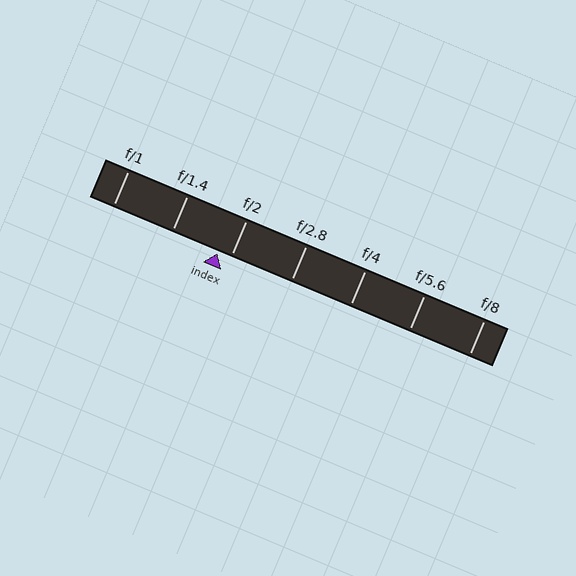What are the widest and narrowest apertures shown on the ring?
The widest aperture shown is f/1 and the narrowest is f/8.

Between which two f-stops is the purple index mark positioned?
The index mark is between f/1.4 and f/2.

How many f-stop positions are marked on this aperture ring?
There are 7 f-stop positions marked.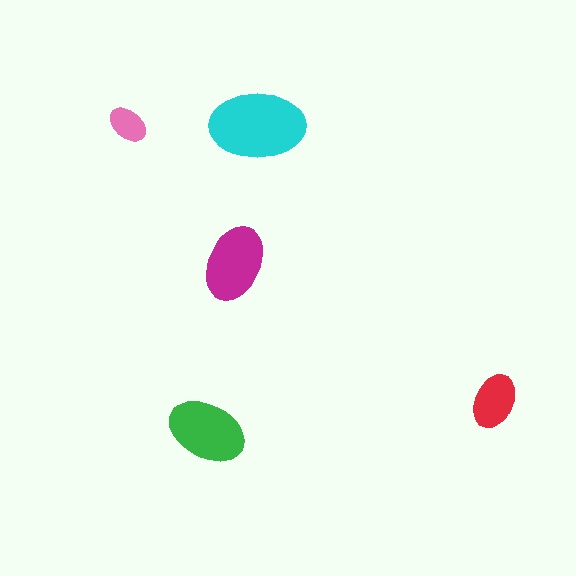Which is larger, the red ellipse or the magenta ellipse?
The magenta one.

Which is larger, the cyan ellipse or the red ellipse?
The cyan one.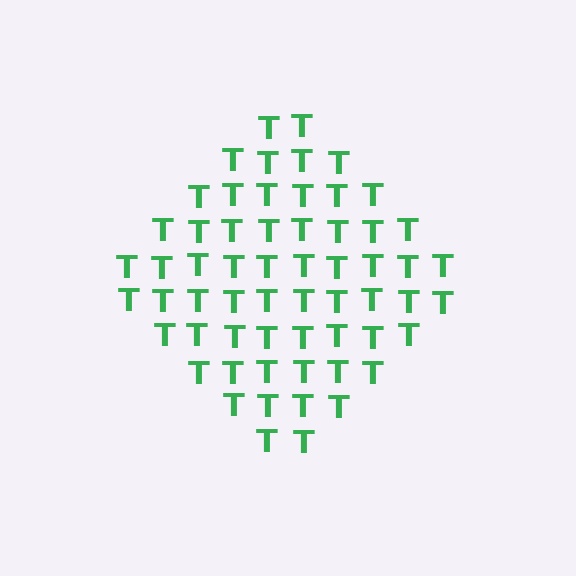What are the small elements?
The small elements are letter T's.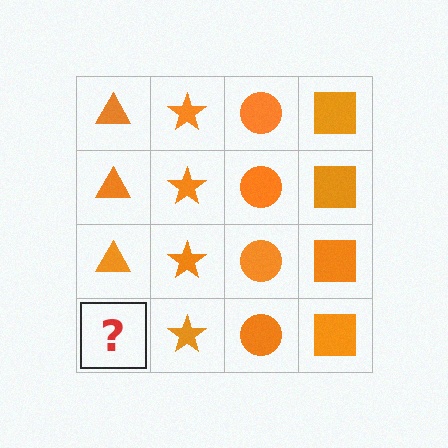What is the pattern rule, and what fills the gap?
The rule is that each column has a consistent shape. The gap should be filled with an orange triangle.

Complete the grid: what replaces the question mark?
The question mark should be replaced with an orange triangle.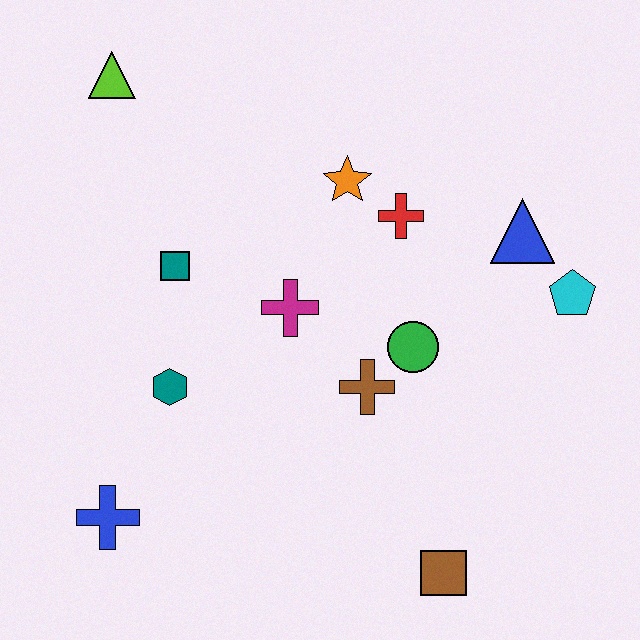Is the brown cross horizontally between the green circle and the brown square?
No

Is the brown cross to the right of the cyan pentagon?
No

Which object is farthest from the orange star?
The blue cross is farthest from the orange star.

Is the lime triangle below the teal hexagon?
No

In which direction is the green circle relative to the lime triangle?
The green circle is to the right of the lime triangle.